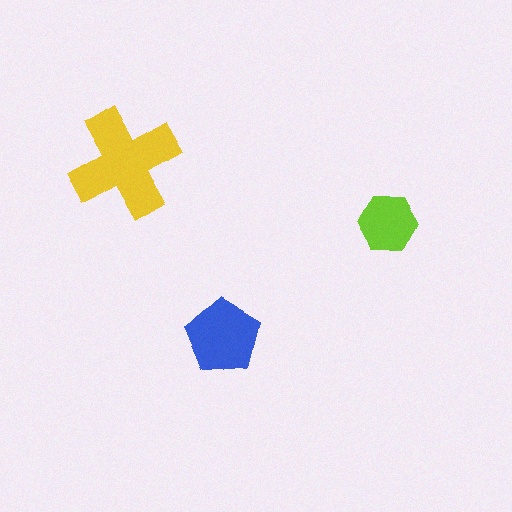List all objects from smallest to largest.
The lime hexagon, the blue pentagon, the yellow cross.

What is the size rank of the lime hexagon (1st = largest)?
3rd.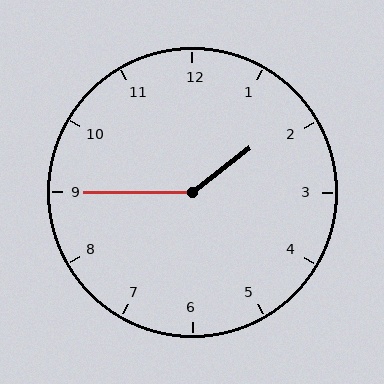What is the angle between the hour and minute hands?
Approximately 142 degrees.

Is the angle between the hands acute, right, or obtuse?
It is obtuse.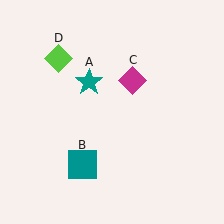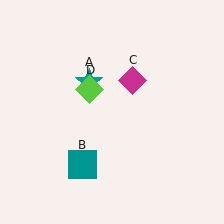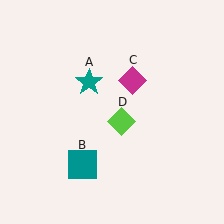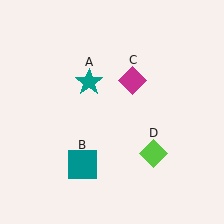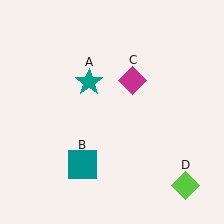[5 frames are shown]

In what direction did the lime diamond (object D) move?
The lime diamond (object D) moved down and to the right.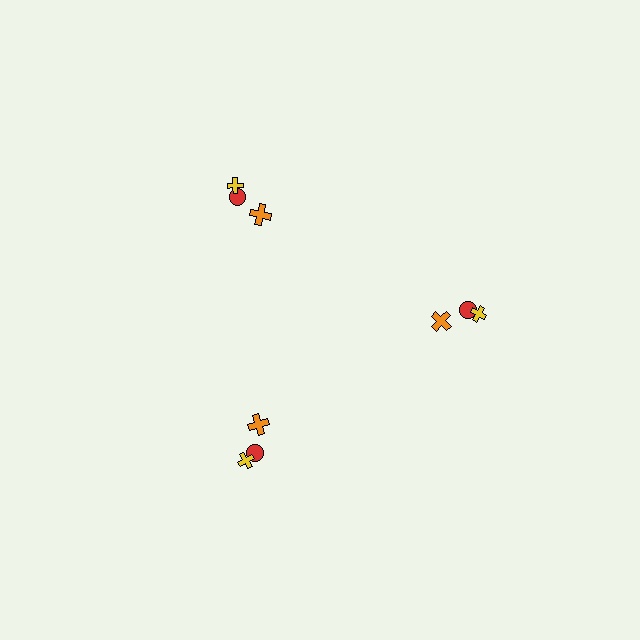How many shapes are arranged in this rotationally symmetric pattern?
There are 9 shapes, arranged in 3 groups of 3.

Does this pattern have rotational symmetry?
Yes, this pattern has 3-fold rotational symmetry. It looks the same after rotating 120 degrees around the center.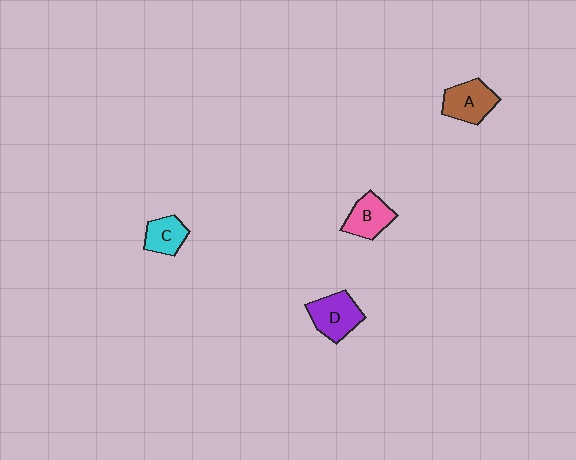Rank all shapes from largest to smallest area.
From largest to smallest: D (purple), A (brown), B (pink), C (cyan).